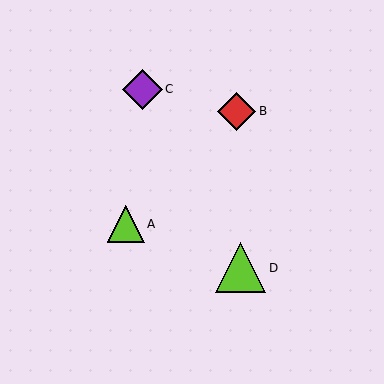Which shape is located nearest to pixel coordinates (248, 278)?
The lime triangle (labeled D) at (241, 268) is nearest to that location.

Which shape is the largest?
The lime triangle (labeled D) is the largest.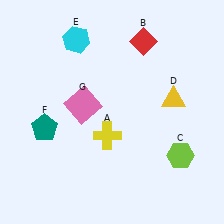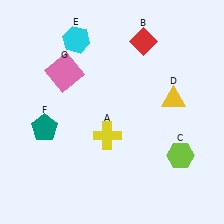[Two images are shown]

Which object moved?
The pink square (G) moved up.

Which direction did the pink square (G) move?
The pink square (G) moved up.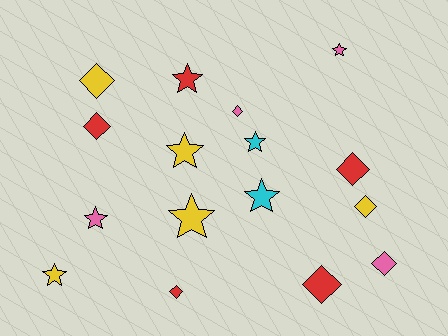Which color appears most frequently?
Yellow, with 5 objects.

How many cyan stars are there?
There are 2 cyan stars.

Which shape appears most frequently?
Diamond, with 8 objects.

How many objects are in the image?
There are 16 objects.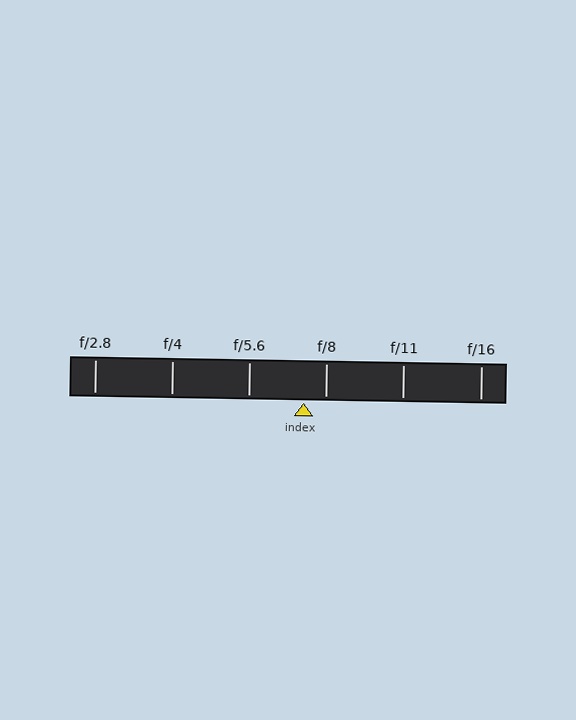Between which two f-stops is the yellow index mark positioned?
The index mark is between f/5.6 and f/8.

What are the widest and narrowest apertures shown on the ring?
The widest aperture shown is f/2.8 and the narrowest is f/16.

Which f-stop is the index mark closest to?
The index mark is closest to f/8.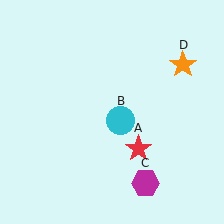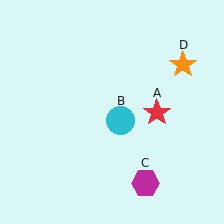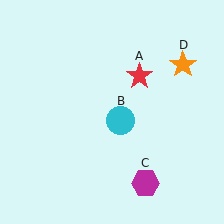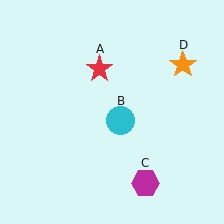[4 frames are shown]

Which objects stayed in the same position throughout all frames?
Cyan circle (object B) and magenta hexagon (object C) and orange star (object D) remained stationary.